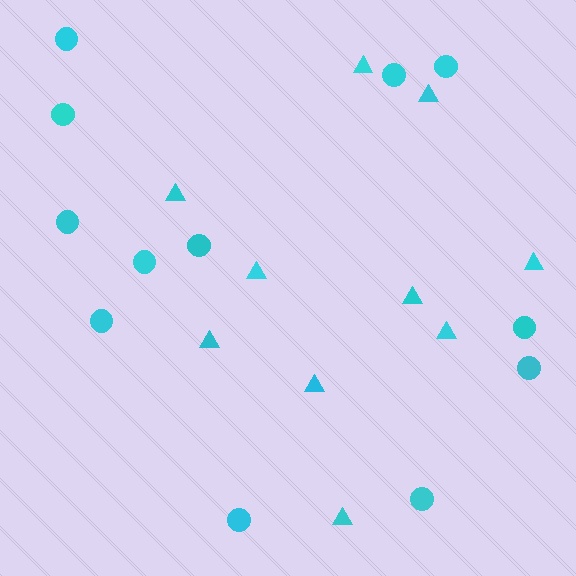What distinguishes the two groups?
There are 2 groups: one group of triangles (10) and one group of circles (12).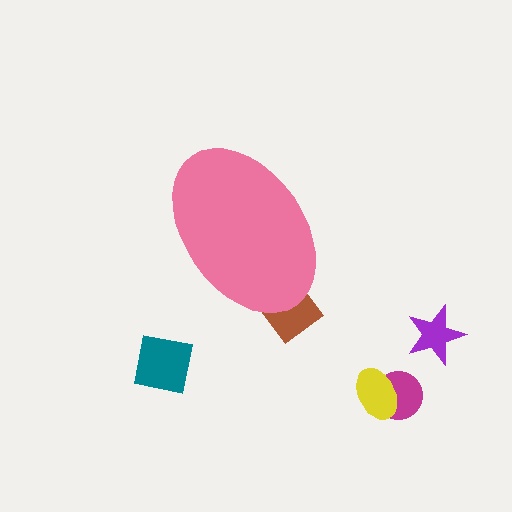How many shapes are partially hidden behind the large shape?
1 shape is partially hidden.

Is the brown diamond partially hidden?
Yes, the brown diamond is partially hidden behind the pink ellipse.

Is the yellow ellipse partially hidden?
No, the yellow ellipse is fully visible.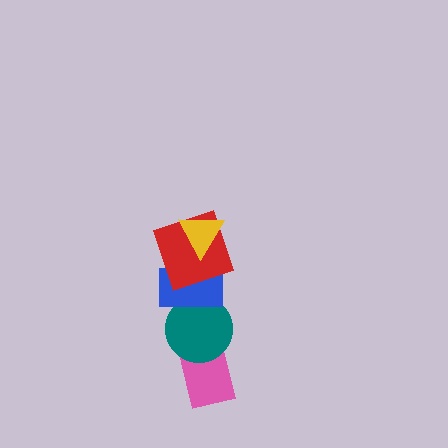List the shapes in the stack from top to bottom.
From top to bottom: the yellow triangle, the red square, the blue rectangle, the teal circle, the pink rectangle.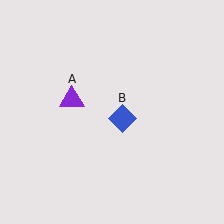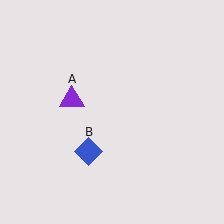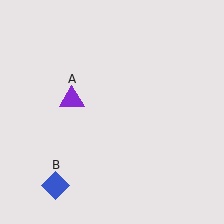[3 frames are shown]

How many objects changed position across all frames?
1 object changed position: blue diamond (object B).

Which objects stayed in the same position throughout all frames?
Purple triangle (object A) remained stationary.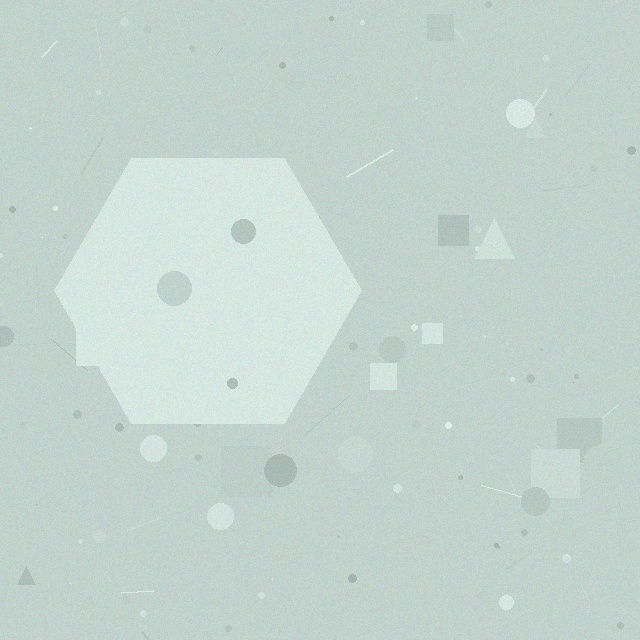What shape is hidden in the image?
A hexagon is hidden in the image.